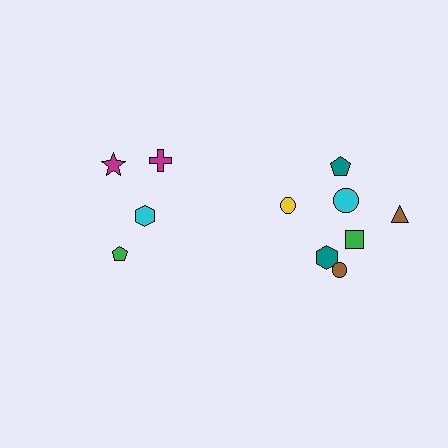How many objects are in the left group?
There are 4 objects.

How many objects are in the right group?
There are 7 objects.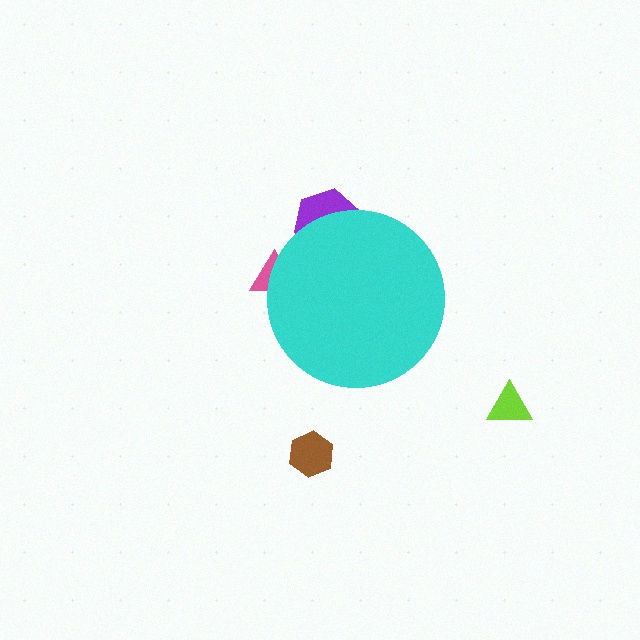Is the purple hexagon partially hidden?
Yes, the purple hexagon is partially hidden behind the cyan circle.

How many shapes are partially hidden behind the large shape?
2 shapes are partially hidden.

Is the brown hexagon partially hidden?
No, the brown hexagon is fully visible.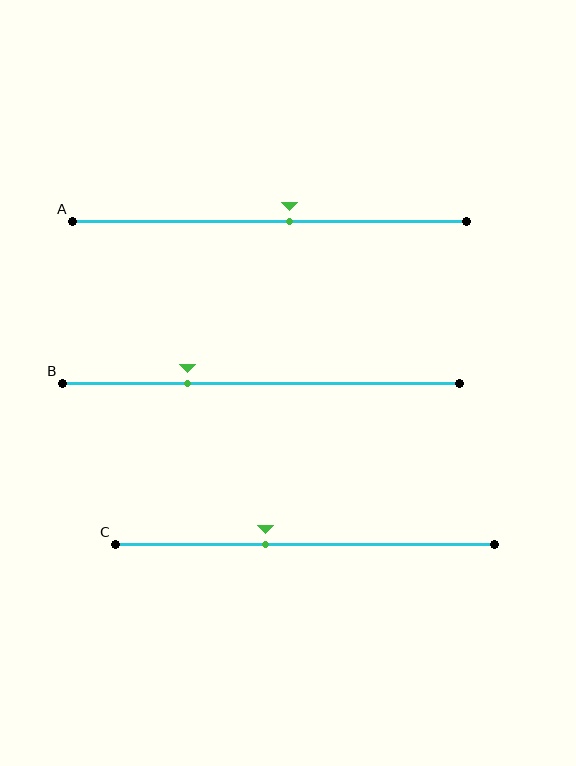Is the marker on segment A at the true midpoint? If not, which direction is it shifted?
No, the marker on segment A is shifted to the right by about 5% of the segment length.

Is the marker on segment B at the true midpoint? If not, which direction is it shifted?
No, the marker on segment B is shifted to the left by about 18% of the segment length.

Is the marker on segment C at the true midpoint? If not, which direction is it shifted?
No, the marker on segment C is shifted to the left by about 10% of the segment length.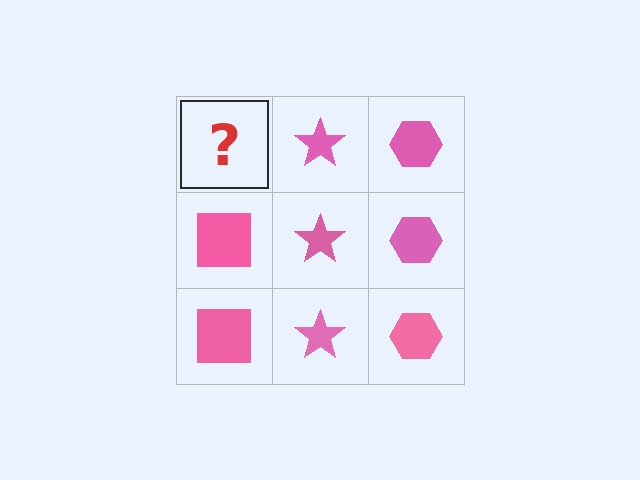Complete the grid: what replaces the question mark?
The question mark should be replaced with a pink square.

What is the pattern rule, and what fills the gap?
The rule is that each column has a consistent shape. The gap should be filled with a pink square.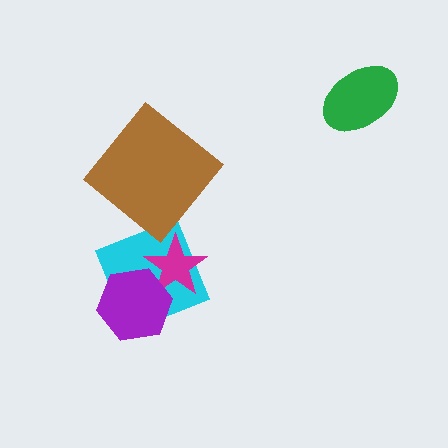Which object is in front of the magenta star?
The purple hexagon is in front of the magenta star.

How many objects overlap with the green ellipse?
0 objects overlap with the green ellipse.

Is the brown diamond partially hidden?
No, no other shape covers it.